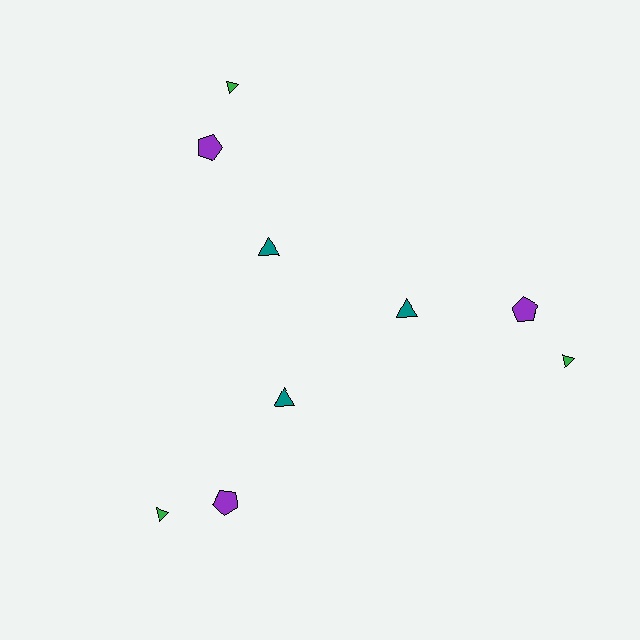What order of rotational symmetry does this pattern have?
This pattern has 3-fold rotational symmetry.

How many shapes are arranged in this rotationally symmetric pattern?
There are 9 shapes, arranged in 3 groups of 3.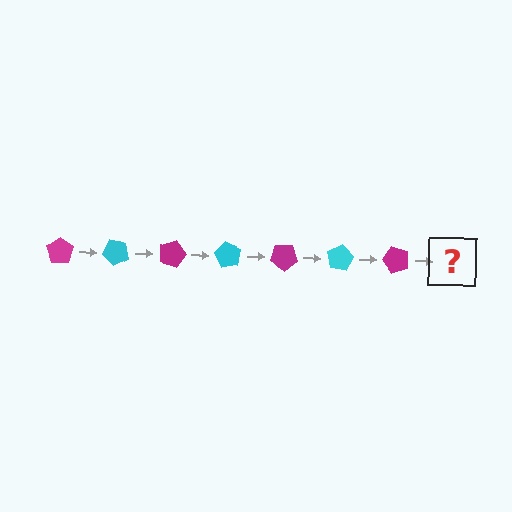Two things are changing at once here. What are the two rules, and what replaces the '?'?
The two rules are that it rotates 45 degrees each step and the color cycles through magenta and cyan. The '?' should be a cyan pentagon, rotated 315 degrees from the start.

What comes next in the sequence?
The next element should be a cyan pentagon, rotated 315 degrees from the start.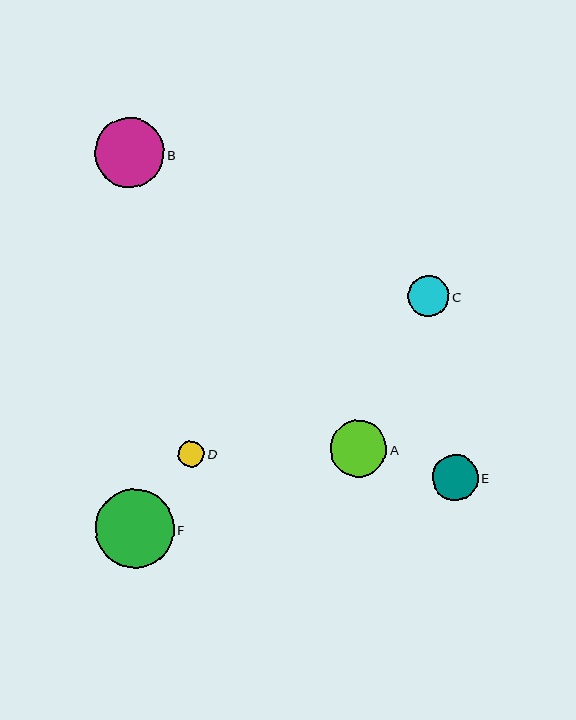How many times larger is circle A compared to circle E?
Circle A is approximately 1.2 times the size of circle E.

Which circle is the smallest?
Circle D is the smallest with a size of approximately 26 pixels.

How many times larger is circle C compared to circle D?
Circle C is approximately 1.6 times the size of circle D.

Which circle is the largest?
Circle F is the largest with a size of approximately 79 pixels.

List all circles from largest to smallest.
From largest to smallest: F, B, A, E, C, D.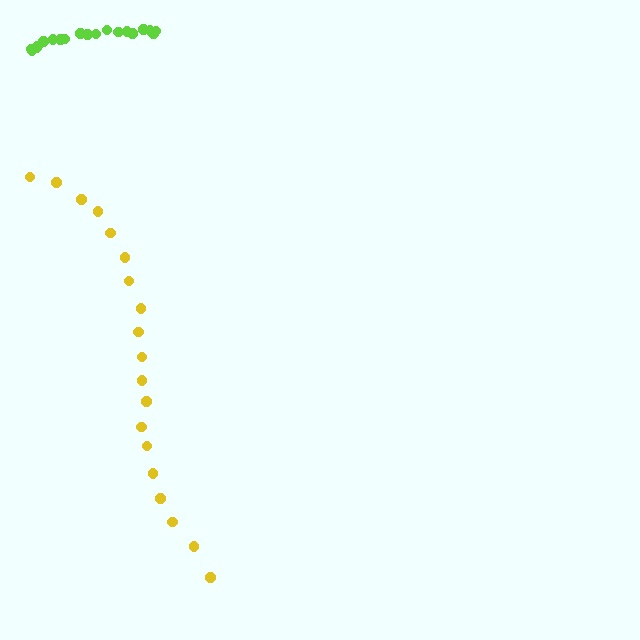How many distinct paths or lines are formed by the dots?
There are 2 distinct paths.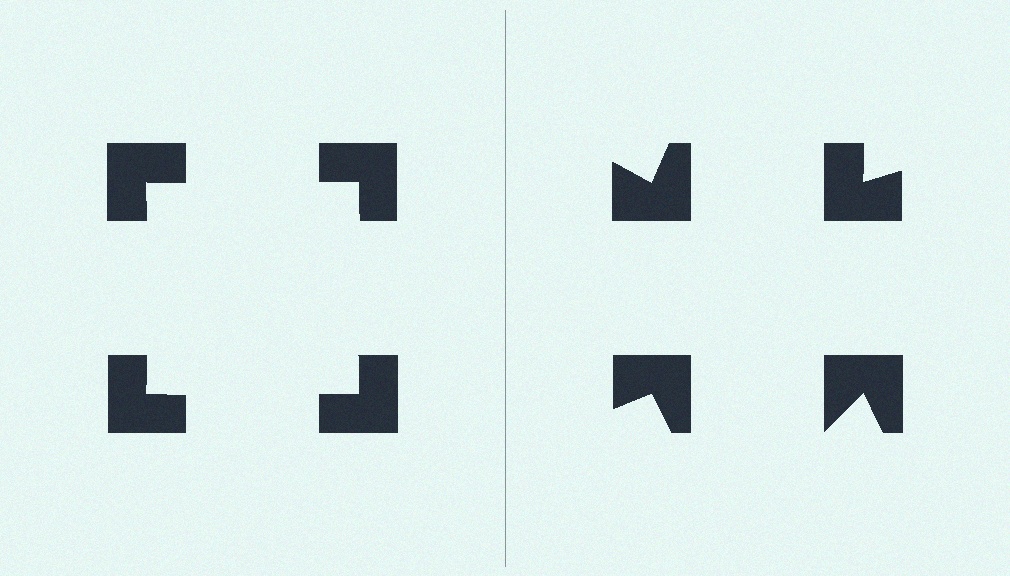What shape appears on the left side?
An illusory square.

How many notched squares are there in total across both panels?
8 — 4 on each side.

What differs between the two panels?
The notched squares are positioned identically on both sides; only the wedge orientations differ. On the left they align to a square; on the right they are misaligned.